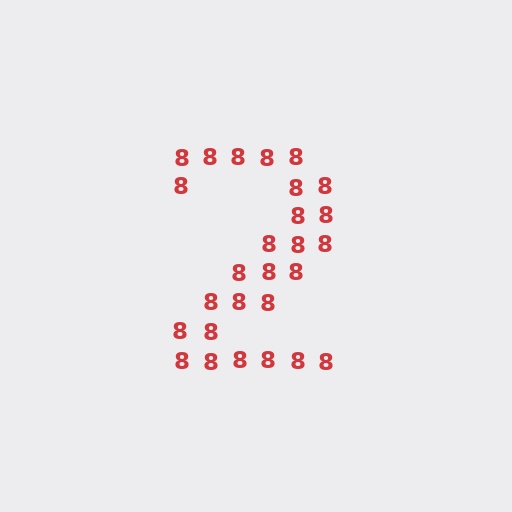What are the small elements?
The small elements are digit 8's.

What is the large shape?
The large shape is the digit 2.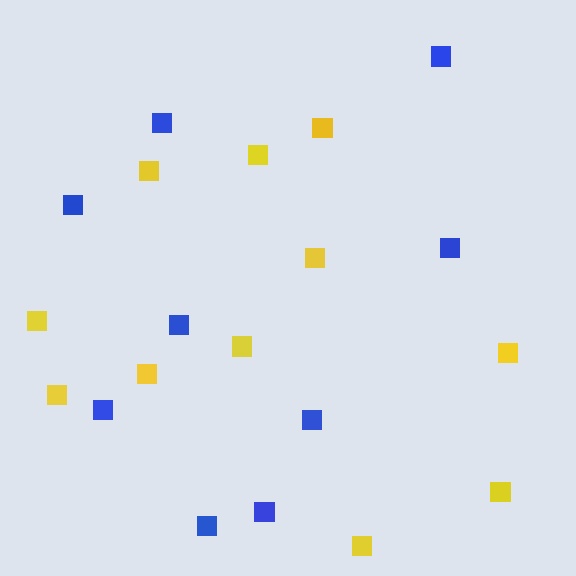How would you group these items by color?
There are 2 groups: one group of yellow squares (11) and one group of blue squares (9).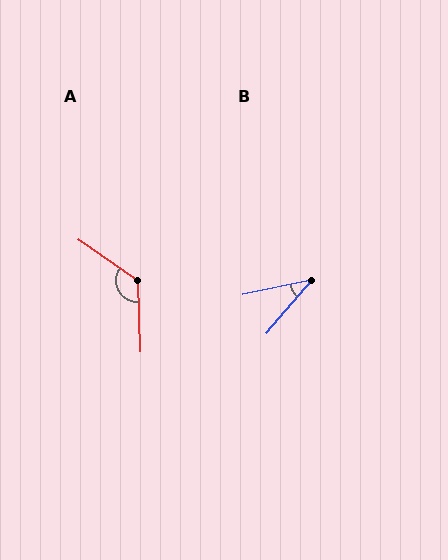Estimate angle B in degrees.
Approximately 38 degrees.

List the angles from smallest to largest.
B (38°), A (127°).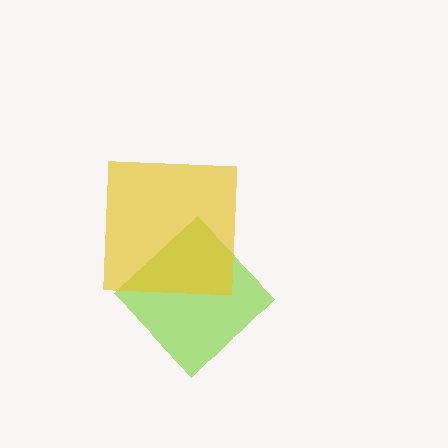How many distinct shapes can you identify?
There are 2 distinct shapes: a lime diamond, a yellow square.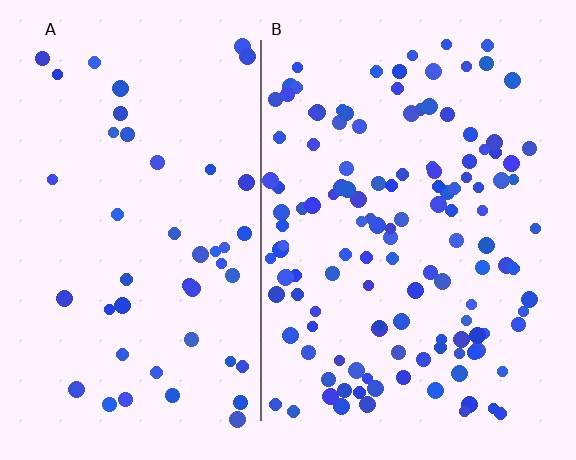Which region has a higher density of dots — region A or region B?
B (the right).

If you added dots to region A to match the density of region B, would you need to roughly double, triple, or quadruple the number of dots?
Approximately triple.